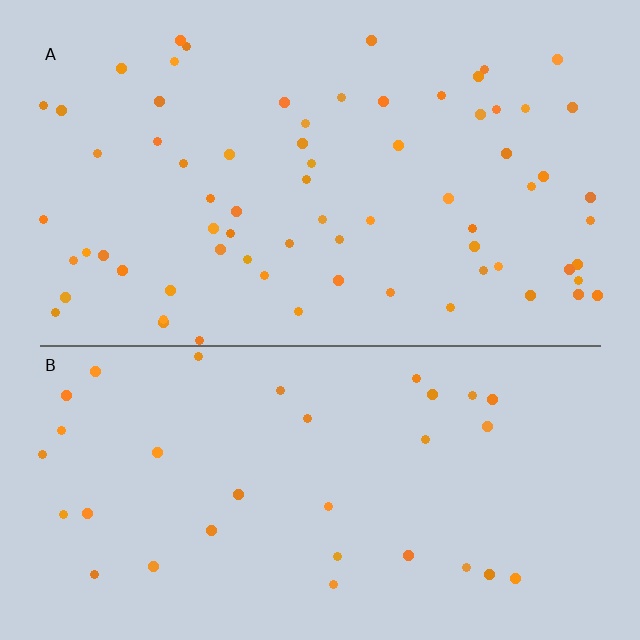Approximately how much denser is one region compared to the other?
Approximately 2.2× — region A over region B.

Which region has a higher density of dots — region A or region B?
A (the top).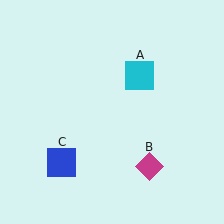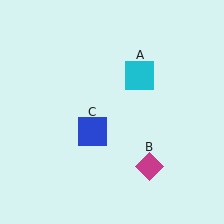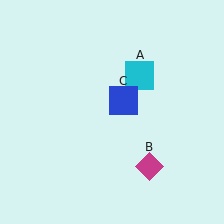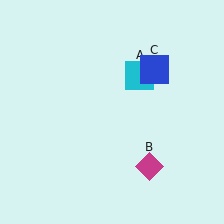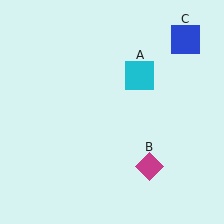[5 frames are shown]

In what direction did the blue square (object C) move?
The blue square (object C) moved up and to the right.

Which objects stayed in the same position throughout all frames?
Cyan square (object A) and magenta diamond (object B) remained stationary.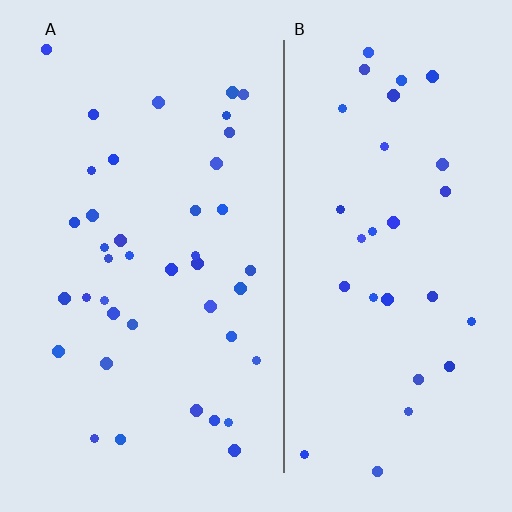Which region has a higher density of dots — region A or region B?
A (the left).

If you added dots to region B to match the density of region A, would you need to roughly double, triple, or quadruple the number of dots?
Approximately double.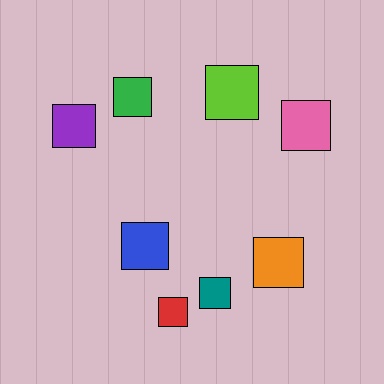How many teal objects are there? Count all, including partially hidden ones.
There is 1 teal object.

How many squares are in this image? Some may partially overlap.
There are 8 squares.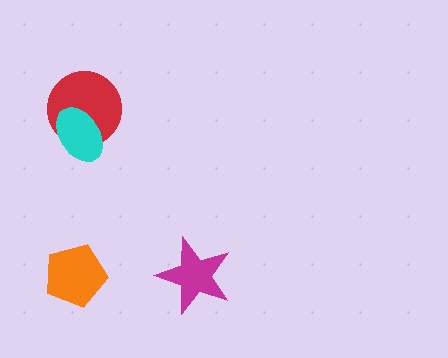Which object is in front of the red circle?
The cyan ellipse is in front of the red circle.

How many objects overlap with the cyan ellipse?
1 object overlaps with the cyan ellipse.